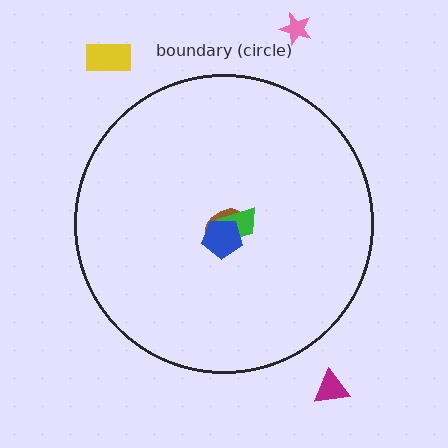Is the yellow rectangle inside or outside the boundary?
Outside.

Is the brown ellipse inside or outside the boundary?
Inside.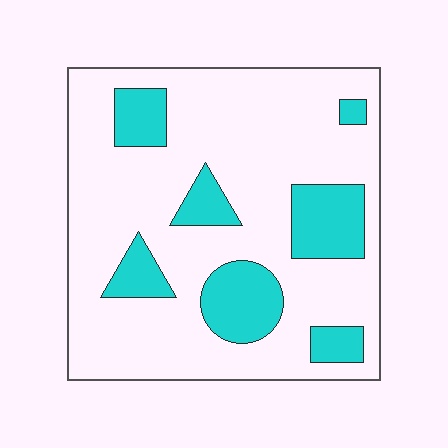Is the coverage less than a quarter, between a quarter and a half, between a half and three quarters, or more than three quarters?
Less than a quarter.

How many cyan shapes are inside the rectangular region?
7.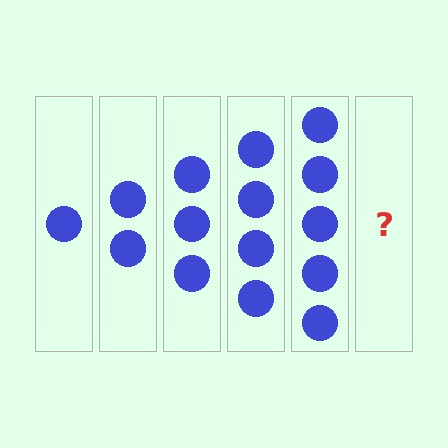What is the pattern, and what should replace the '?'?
The pattern is that each step adds one more circle. The '?' should be 6 circles.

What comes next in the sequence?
The next element should be 6 circles.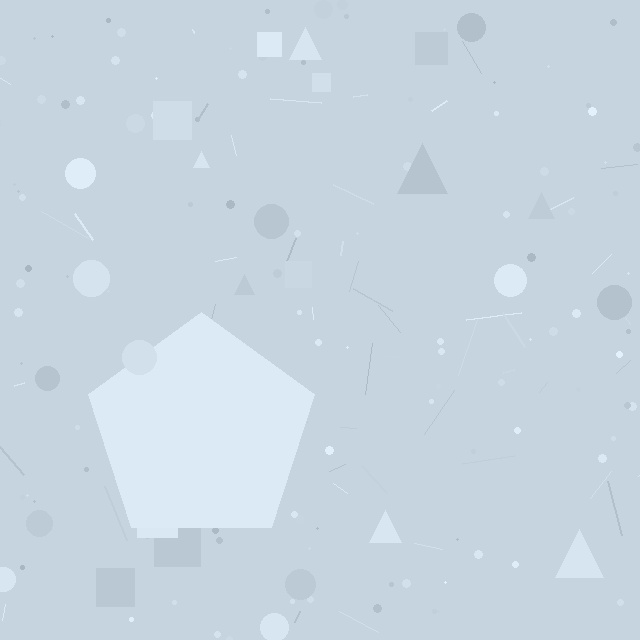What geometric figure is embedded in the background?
A pentagon is embedded in the background.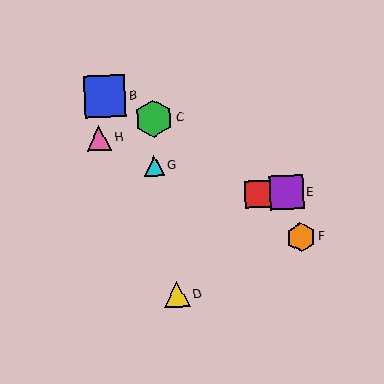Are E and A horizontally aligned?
Yes, both are at y≈193.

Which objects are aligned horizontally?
Objects A, E are aligned horizontally.